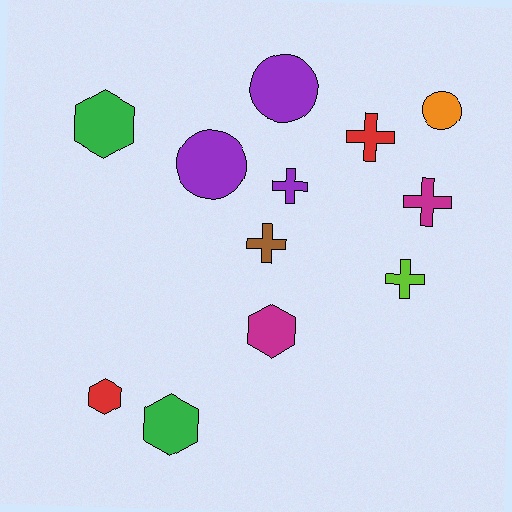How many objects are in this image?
There are 12 objects.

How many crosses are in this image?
There are 5 crosses.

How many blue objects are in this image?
There are no blue objects.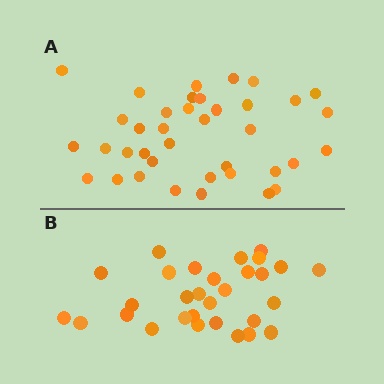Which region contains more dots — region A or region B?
Region A (the top region) has more dots.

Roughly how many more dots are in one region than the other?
Region A has roughly 8 or so more dots than region B.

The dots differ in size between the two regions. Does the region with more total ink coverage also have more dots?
No. Region B has more total ink coverage because its dots are larger, but region A actually contains more individual dots. Total area can be misleading — the number of items is what matters here.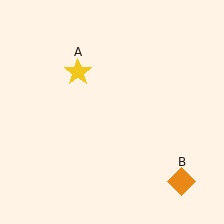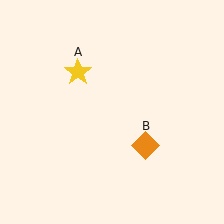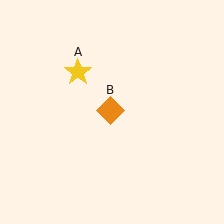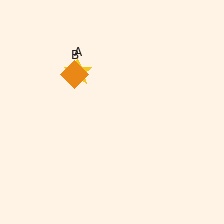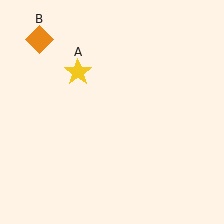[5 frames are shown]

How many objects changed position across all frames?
1 object changed position: orange diamond (object B).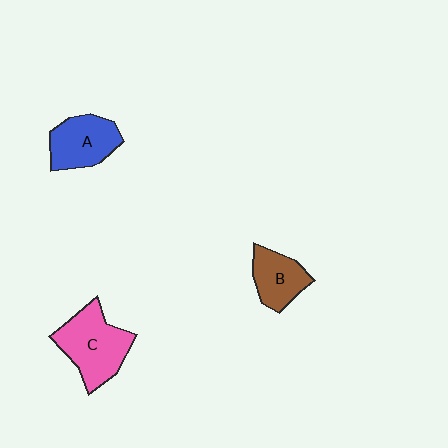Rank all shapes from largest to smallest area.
From largest to smallest: C (pink), A (blue), B (brown).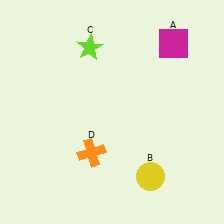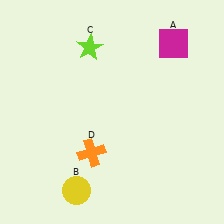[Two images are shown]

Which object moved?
The yellow circle (B) moved left.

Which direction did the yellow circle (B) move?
The yellow circle (B) moved left.